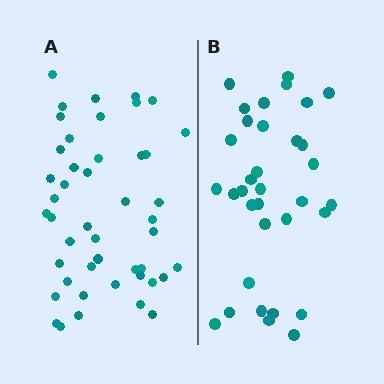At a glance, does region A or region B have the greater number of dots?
Region A (the left region) has more dots.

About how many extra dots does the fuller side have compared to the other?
Region A has roughly 12 or so more dots than region B.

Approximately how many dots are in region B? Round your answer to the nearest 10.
About 30 dots. (The exact count is 34, which rounds to 30.)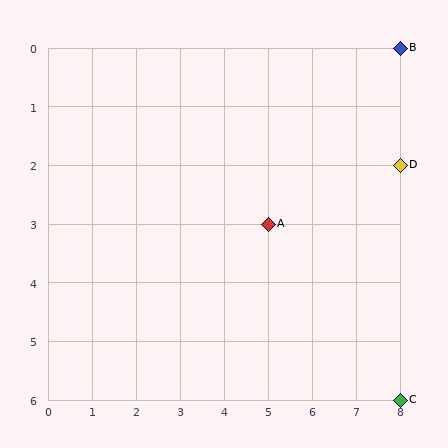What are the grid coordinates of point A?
Point A is at grid coordinates (5, 3).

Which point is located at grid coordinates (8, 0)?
Point B is at (8, 0).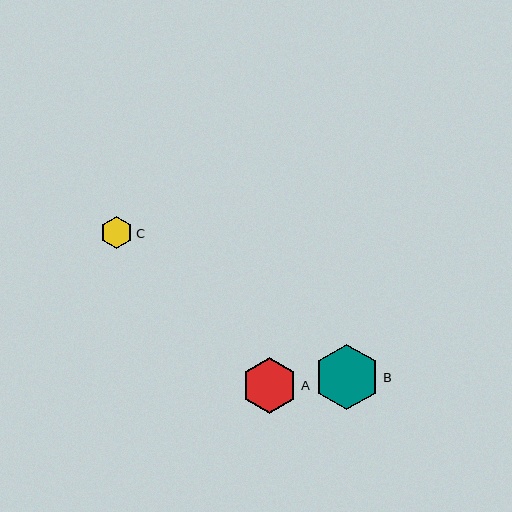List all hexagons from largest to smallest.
From largest to smallest: B, A, C.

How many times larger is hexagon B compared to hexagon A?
Hexagon B is approximately 1.2 times the size of hexagon A.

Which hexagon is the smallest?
Hexagon C is the smallest with a size of approximately 32 pixels.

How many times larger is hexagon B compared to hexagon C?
Hexagon B is approximately 2.0 times the size of hexagon C.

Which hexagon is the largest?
Hexagon B is the largest with a size of approximately 65 pixels.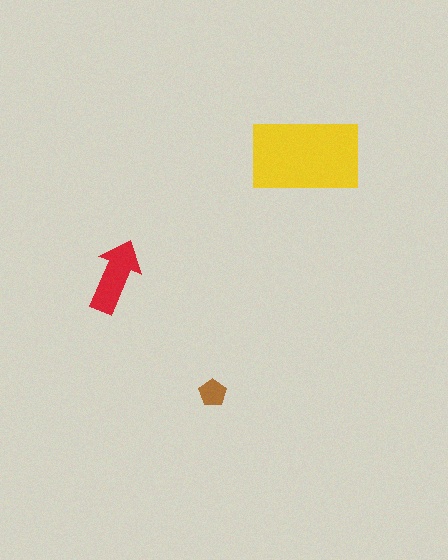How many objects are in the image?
There are 3 objects in the image.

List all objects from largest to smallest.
The yellow rectangle, the red arrow, the brown pentagon.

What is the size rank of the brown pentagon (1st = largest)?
3rd.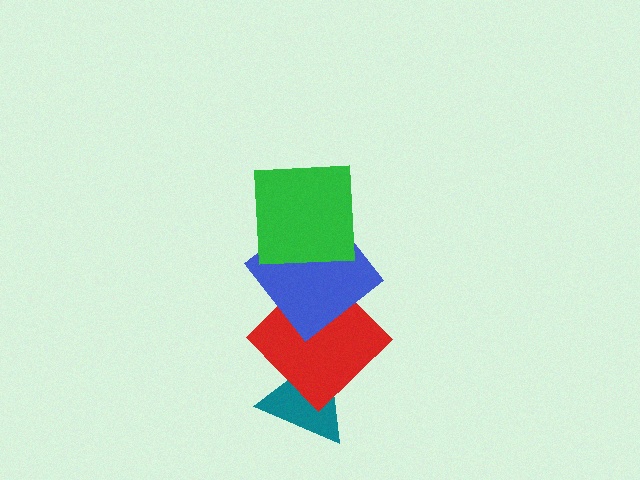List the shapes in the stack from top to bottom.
From top to bottom: the green square, the blue diamond, the red diamond, the teal triangle.